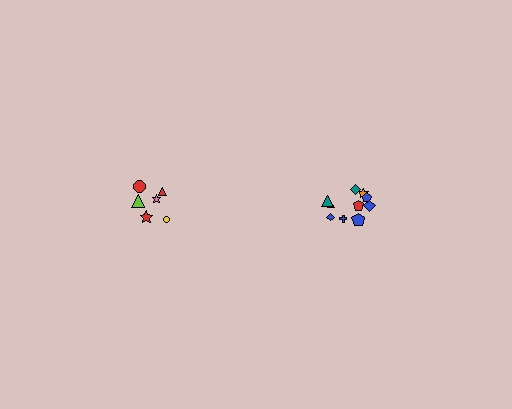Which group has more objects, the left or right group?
The right group.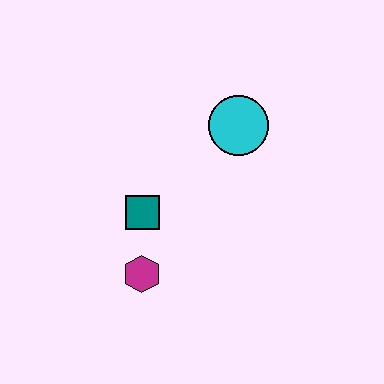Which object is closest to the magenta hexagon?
The teal square is closest to the magenta hexagon.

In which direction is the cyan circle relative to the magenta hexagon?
The cyan circle is above the magenta hexagon.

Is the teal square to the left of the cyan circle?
Yes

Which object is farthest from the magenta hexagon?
The cyan circle is farthest from the magenta hexagon.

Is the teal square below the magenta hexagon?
No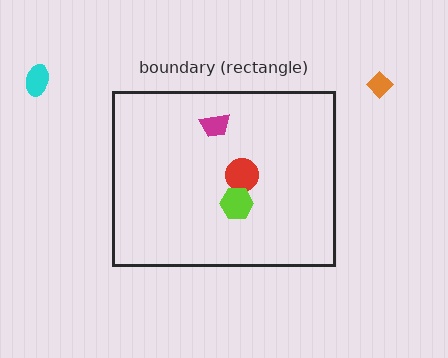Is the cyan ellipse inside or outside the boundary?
Outside.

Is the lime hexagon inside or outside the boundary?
Inside.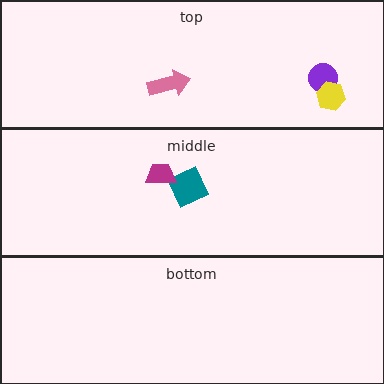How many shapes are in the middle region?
2.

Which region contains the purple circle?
The top region.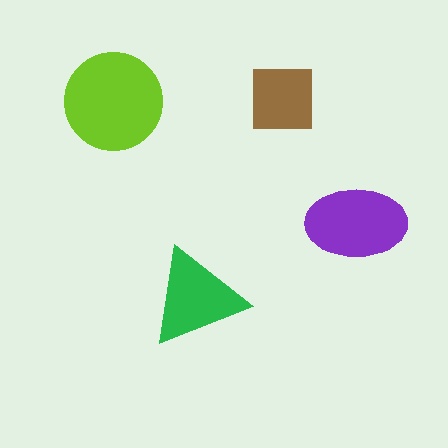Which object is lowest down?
The green triangle is bottommost.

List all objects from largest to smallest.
The lime circle, the purple ellipse, the green triangle, the brown square.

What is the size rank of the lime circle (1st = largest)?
1st.